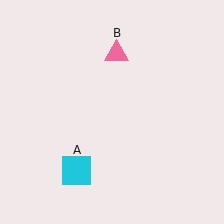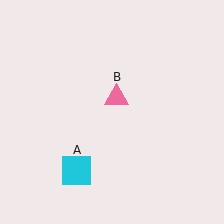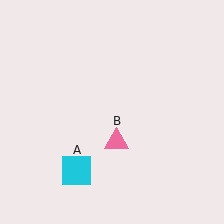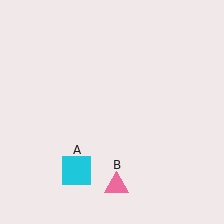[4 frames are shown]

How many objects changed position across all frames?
1 object changed position: pink triangle (object B).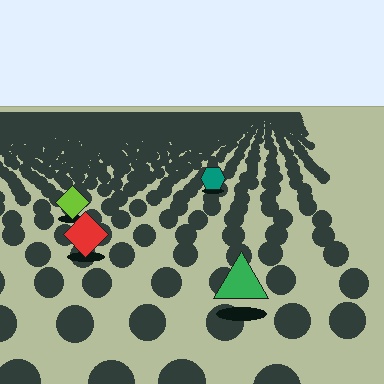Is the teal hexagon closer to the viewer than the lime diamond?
No. The lime diamond is closer — you can tell from the texture gradient: the ground texture is coarser near it.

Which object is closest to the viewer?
The green triangle is closest. The texture marks near it are larger and more spread out.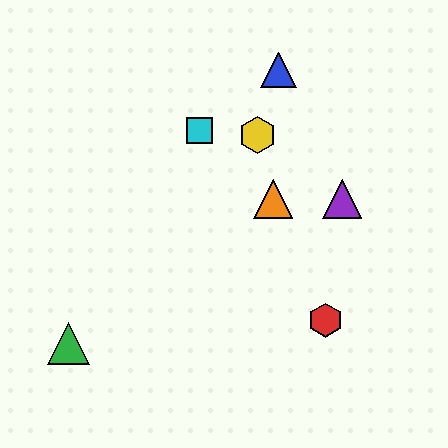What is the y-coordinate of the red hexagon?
The red hexagon is at y≈320.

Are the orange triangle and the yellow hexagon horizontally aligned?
No, the orange triangle is at y≈199 and the yellow hexagon is at y≈135.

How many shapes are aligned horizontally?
2 shapes (the purple triangle, the orange triangle) are aligned horizontally.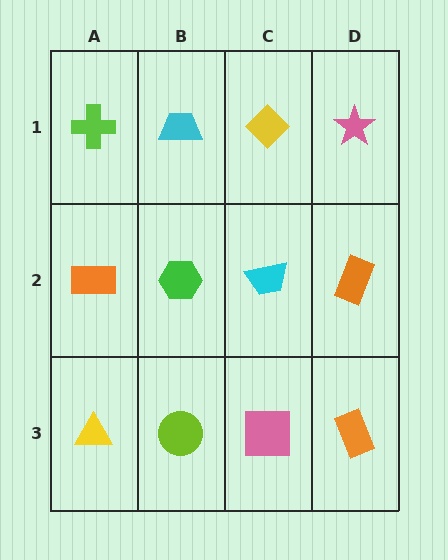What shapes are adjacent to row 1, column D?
An orange rectangle (row 2, column D), a yellow diamond (row 1, column C).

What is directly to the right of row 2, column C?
An orange rectangle.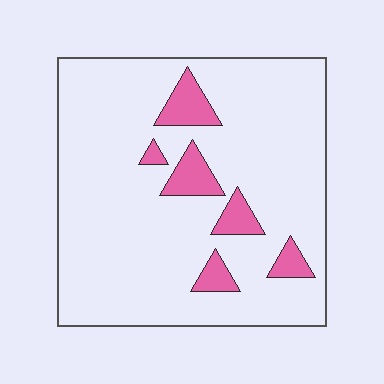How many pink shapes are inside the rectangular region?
6.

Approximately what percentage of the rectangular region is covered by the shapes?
Approximately 10%.